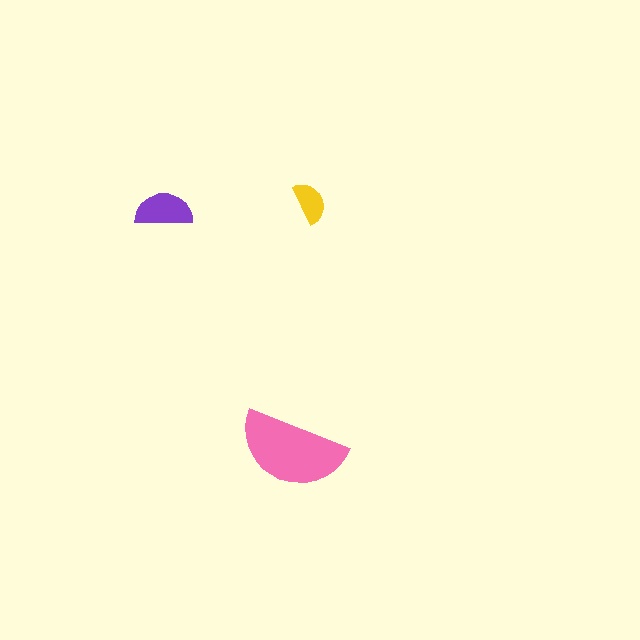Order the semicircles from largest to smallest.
the pink one, the purple one, the yellow one.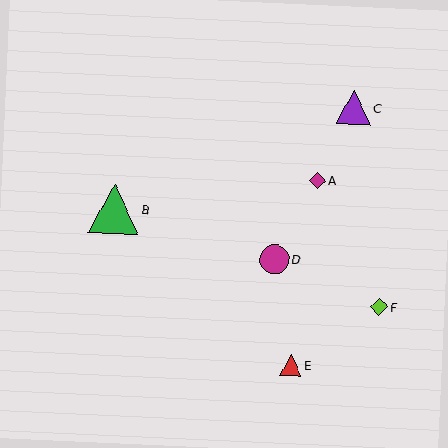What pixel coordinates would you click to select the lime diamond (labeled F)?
Click at (379, 307) to select the lime diamond F.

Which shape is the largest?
The green triangle (labeled B) is the largest.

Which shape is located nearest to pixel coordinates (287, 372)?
The red triangle (labeled E) at (291, 365) is nearest to that location.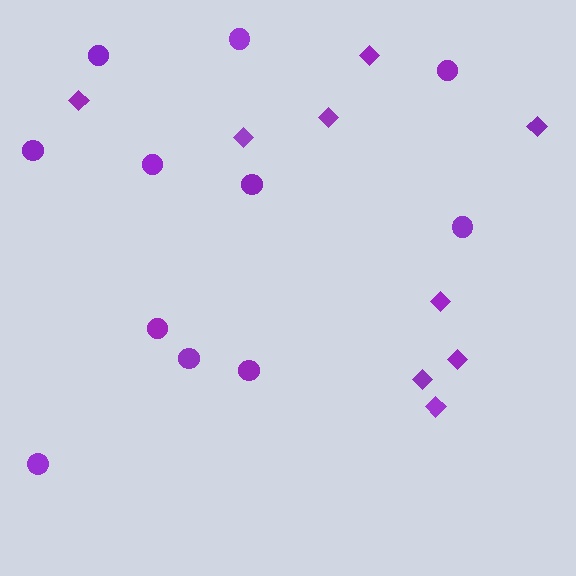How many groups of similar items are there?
There are 2 groups: one group of circles (11) and one group of diamonds (9).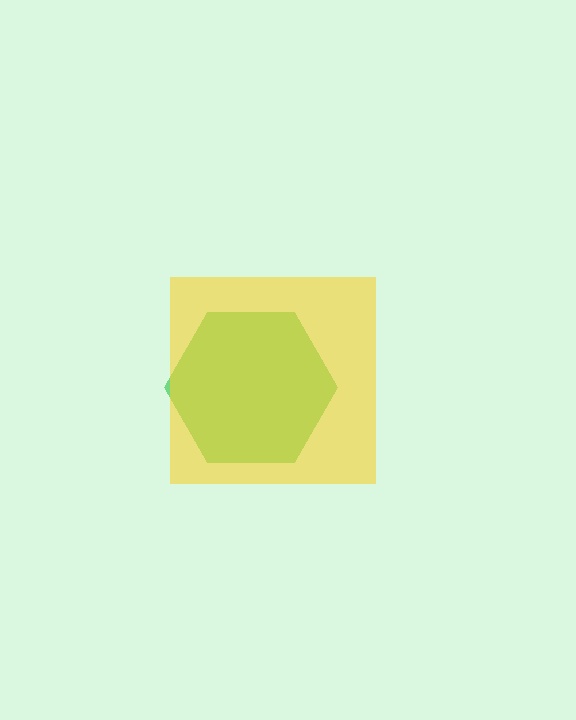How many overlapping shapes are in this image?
There are 2 overlapping shapes in the image.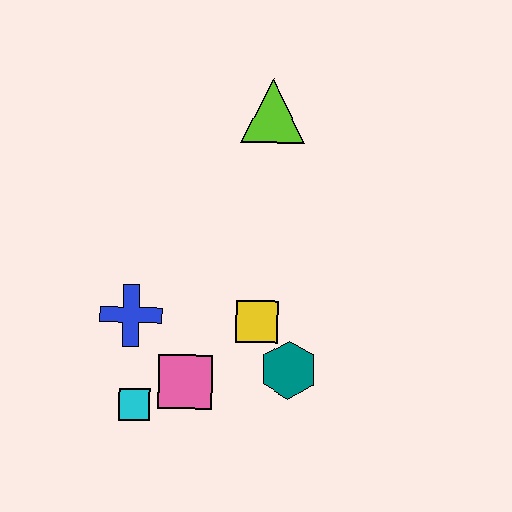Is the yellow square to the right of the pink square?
Yes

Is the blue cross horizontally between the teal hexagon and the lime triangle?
No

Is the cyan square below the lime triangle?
Yes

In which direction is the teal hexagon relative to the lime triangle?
The teal hexagon is below the lime triangle.